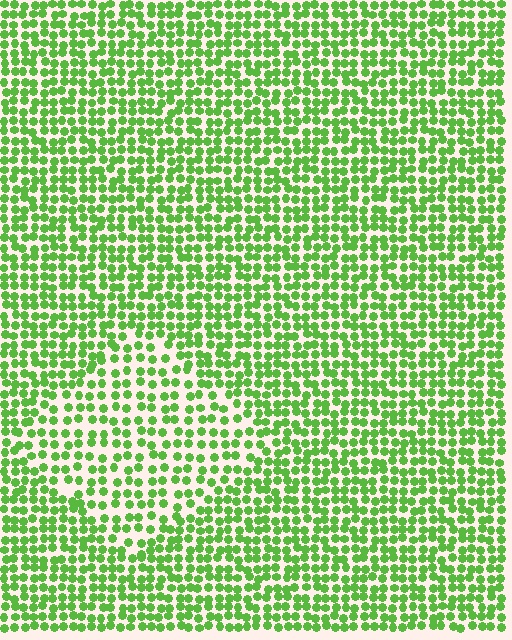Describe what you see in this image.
The image contains small lime elements arranged at two different densities. A diamond-shaped region is visible where the elements are less densely packed than the surrounding area.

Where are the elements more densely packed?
The elements are more densely packed outside the diamond boundary.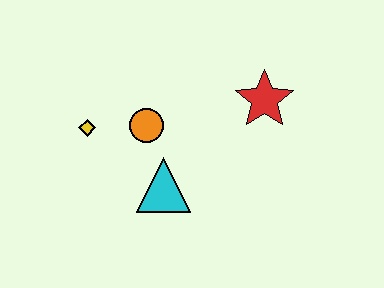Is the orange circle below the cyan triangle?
No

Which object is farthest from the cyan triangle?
The red star is farthest from the cyan triangle.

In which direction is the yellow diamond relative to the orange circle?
The yellow diamond is to the left of the orange circle.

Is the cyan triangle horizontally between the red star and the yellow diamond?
Yes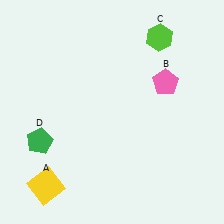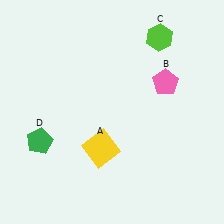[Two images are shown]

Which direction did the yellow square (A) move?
The yellow square (A) moved right.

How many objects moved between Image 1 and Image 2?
1 object moved between the two images.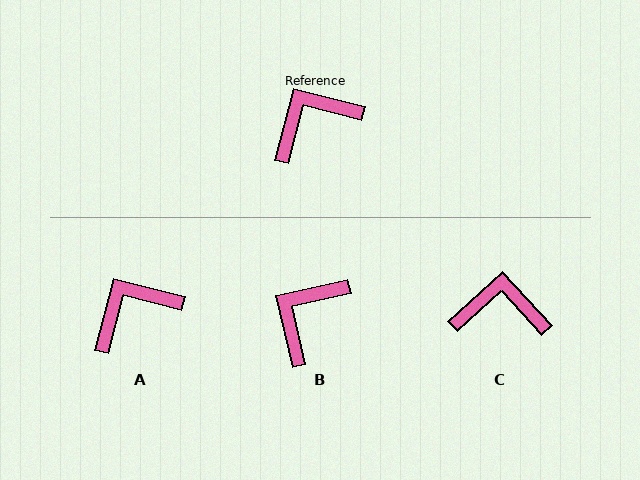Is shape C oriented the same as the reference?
No, it is off by about 33 degrees.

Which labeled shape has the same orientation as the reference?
A.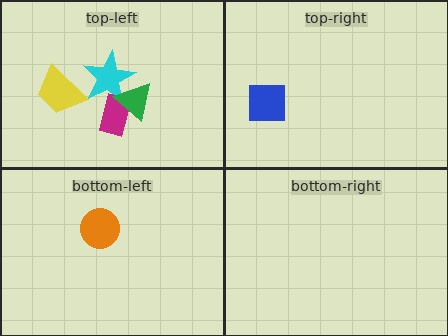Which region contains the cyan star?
The top-left region.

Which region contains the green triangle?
The top-left region.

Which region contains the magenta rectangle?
The top-left region.